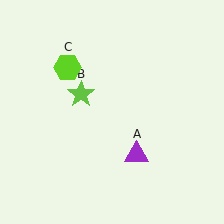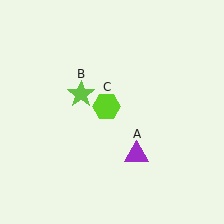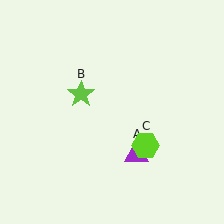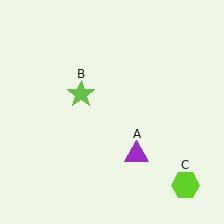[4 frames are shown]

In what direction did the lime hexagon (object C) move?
The lime hexagon (object C) moved down and to the right.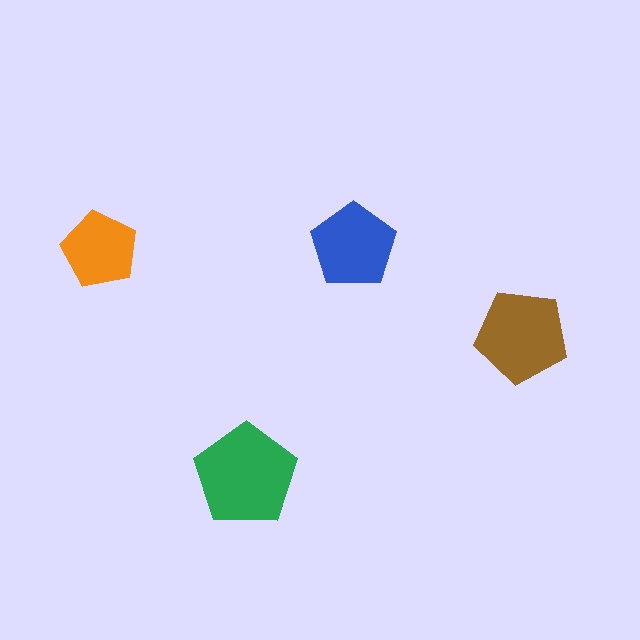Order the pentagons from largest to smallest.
the green one, the brown one, the blue one, the orange one.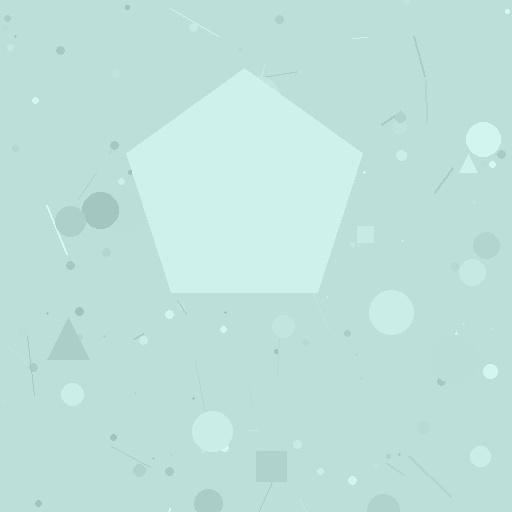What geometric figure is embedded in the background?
A pentagon is embedded in the background.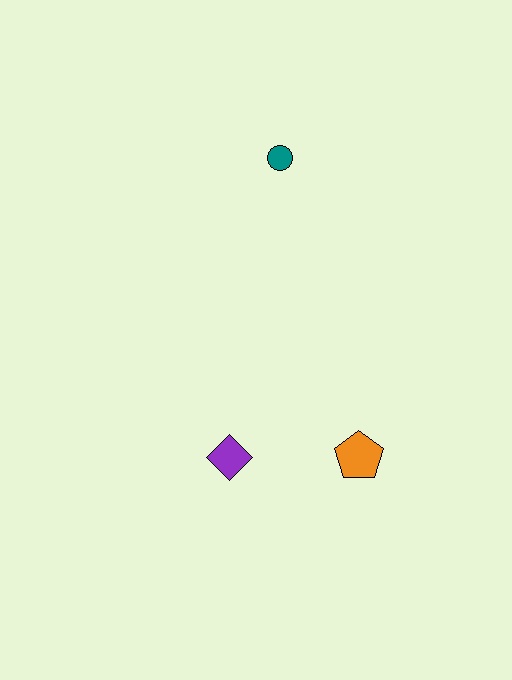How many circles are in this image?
There is 1 circle.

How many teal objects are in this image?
There is 1 teal object.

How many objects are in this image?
There are 3 objects.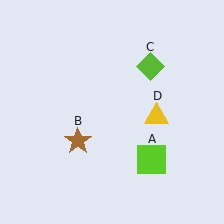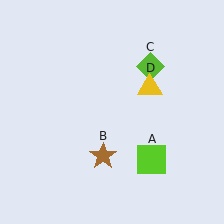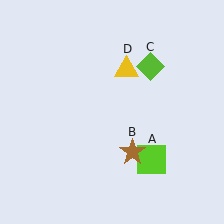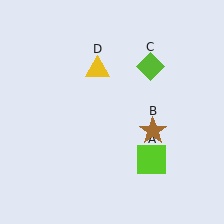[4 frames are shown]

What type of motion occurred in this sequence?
The brown star (object B), yellow triangle (object D) rotated counterclockwise around the center of the scene.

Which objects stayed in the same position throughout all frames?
Lime square (object A) and lime diamond (object C) remained stationary.